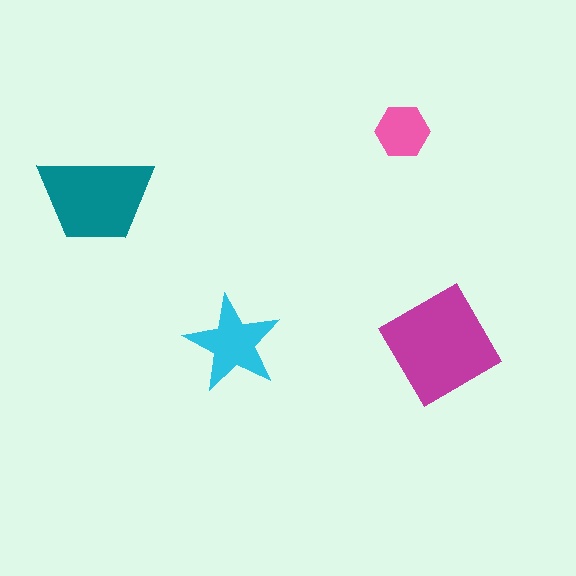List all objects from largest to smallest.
The magenta diamond, the teal trapezoid, the cyan star, the pink hexagon.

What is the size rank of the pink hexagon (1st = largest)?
4th.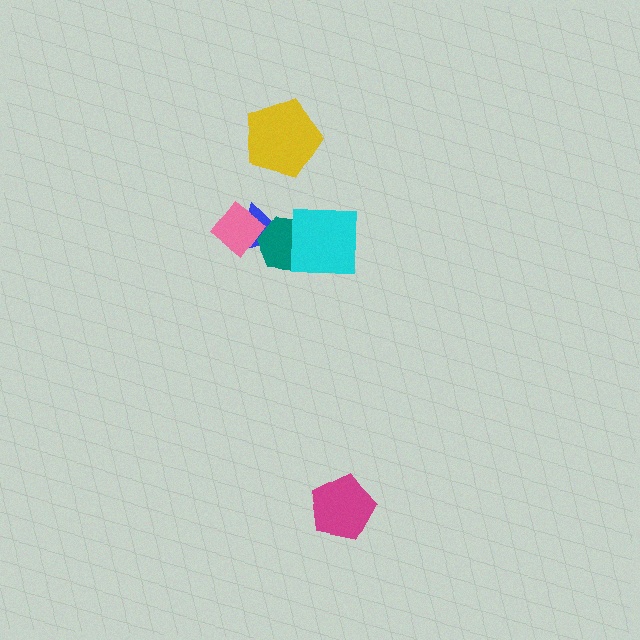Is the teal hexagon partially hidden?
Yes, it is partially covered by another shape.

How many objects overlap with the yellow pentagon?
0 objects overlap with the yellow pentagon.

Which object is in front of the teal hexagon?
The cyan square is in front of the teal hexagon.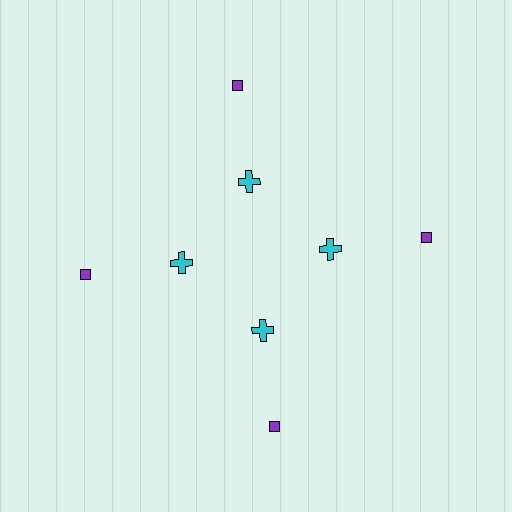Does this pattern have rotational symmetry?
Yes, this pattern has 4-fold rotational symmetry. It looks the same after rotating 90 degrees around the center.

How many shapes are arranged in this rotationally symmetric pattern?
There are 8 shapes, arranged in 4 groups of 2.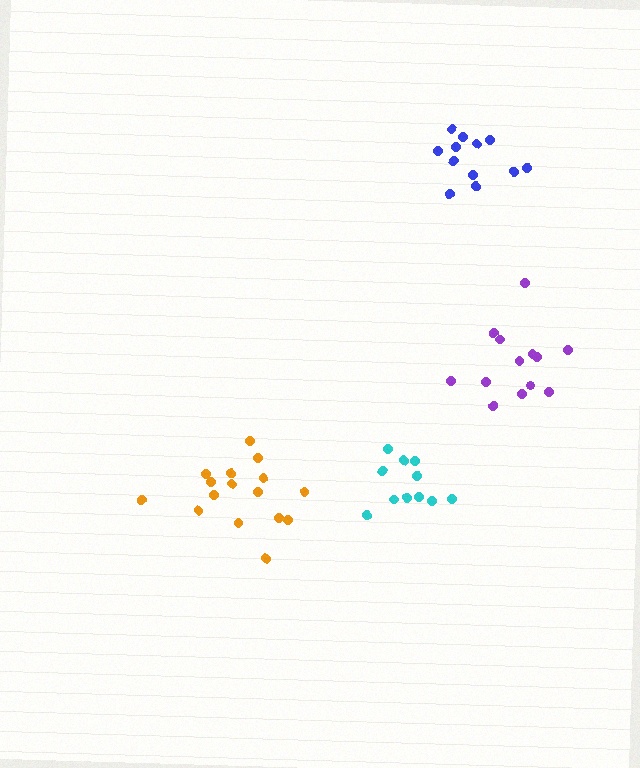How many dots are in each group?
Group 1: 11 dots, Group 2: 16 dots, Group 3: 12 dots, Group 4: 13 dots (52 total).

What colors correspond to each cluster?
The clusters are colored: cyan, orange, blue, purple.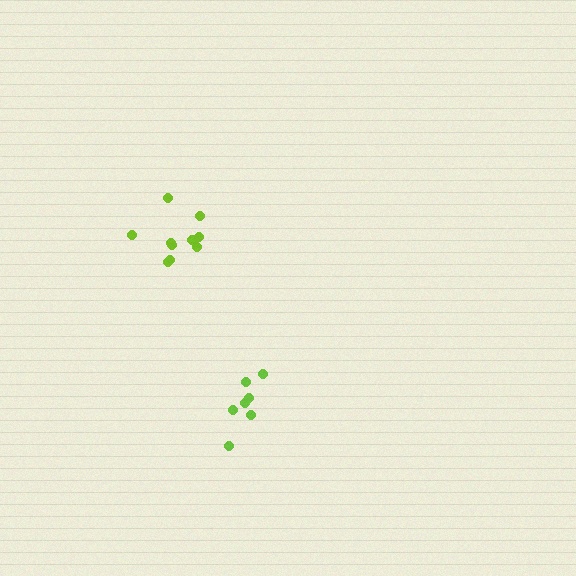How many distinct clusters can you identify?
There are 2 distinct clusters.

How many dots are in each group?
Group 1: 7 dots, Group 2: 10 dots (17 total).